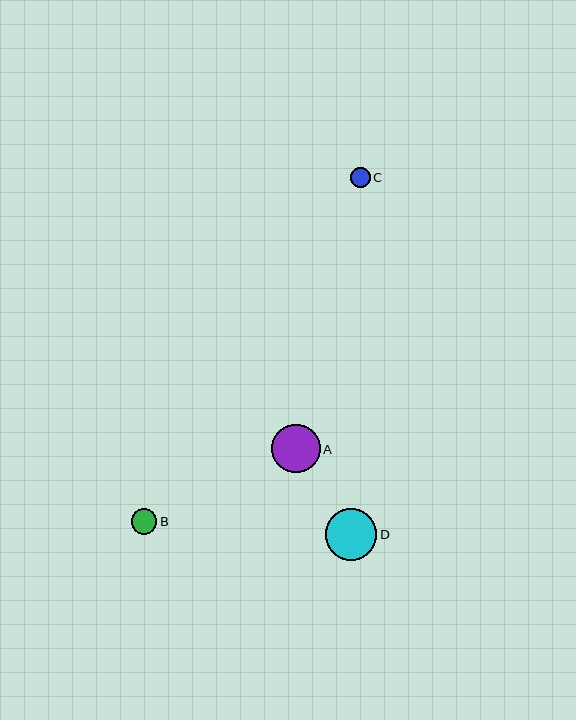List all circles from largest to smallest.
From largest to smallest: D, A, B, C.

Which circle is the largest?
Circle D is the largest with a size of approximately 52 pixels.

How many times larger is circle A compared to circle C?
Circle A is approximately 2.4 times the size of circle C.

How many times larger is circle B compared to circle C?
Circle B is approximately 1.3 times the size of circle C.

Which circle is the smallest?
Circle C is the smallest with a size of approximately 20 pixels.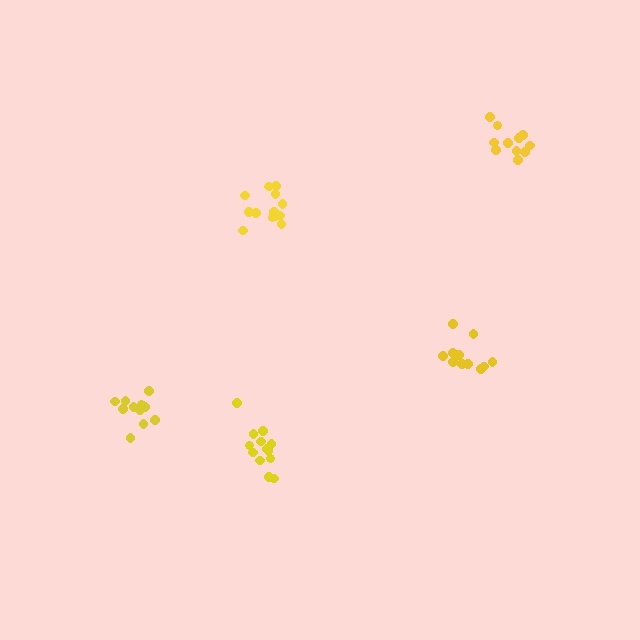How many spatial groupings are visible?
There are 5 spatial groupings.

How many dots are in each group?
Group 1: 14 dots, Group 2: 13 dots, Group 3: 11 dots, Group 4: 11 dots, Group 5: 11 dots (60 total).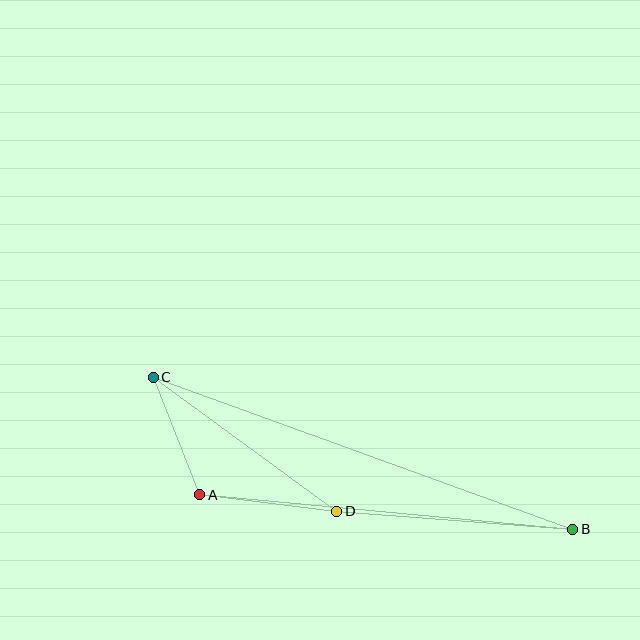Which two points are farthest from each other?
Points B and C are farthest from each other.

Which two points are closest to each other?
Points A and C are closest to each other.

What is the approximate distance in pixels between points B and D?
The distance between B and D is approximately 237 pixels.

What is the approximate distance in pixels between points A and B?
The distance between A and B is approximately 375 pixels.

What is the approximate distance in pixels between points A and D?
The distance between A and D is approximately 138 pixels.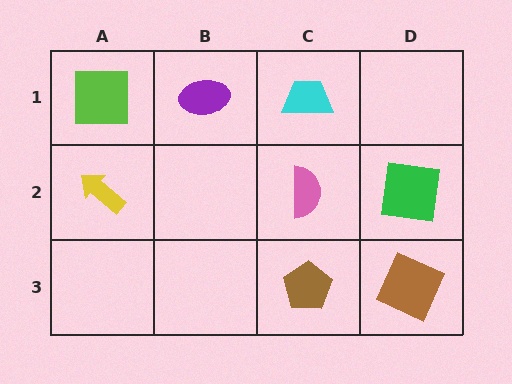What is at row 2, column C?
A pink semicircle.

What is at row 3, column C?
A brown pentagon.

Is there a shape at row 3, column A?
No, that cell is empty.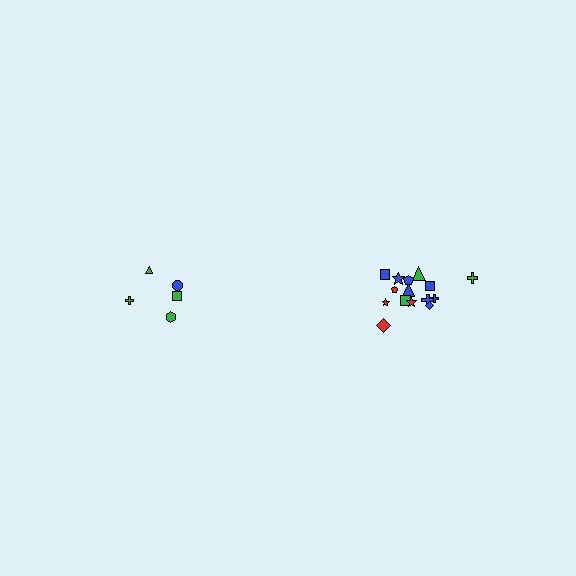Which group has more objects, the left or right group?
The right group.